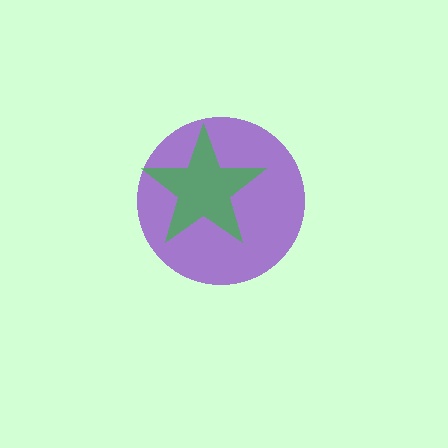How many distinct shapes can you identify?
There are 2 distinct shapes: a purple circle, a green star.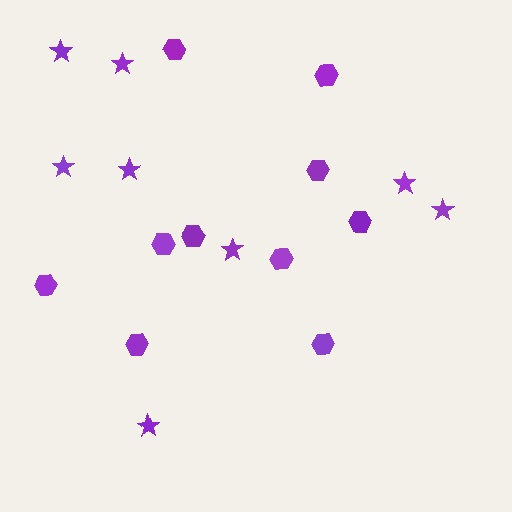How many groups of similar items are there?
There are 2 groups: one group of hexagons (10) and one group of stars (8).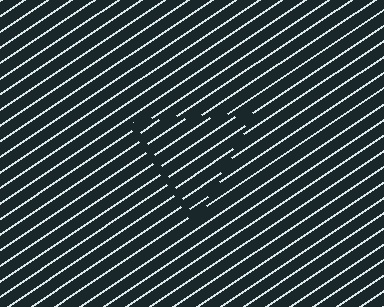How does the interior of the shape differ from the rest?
The interior of the shape contains the same grating, shifted by half a period — the contour is defined by the phase discontinuity where line-ends from the inner and outer gratings abut.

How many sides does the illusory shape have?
3 sides — the line-ends trace a triangle.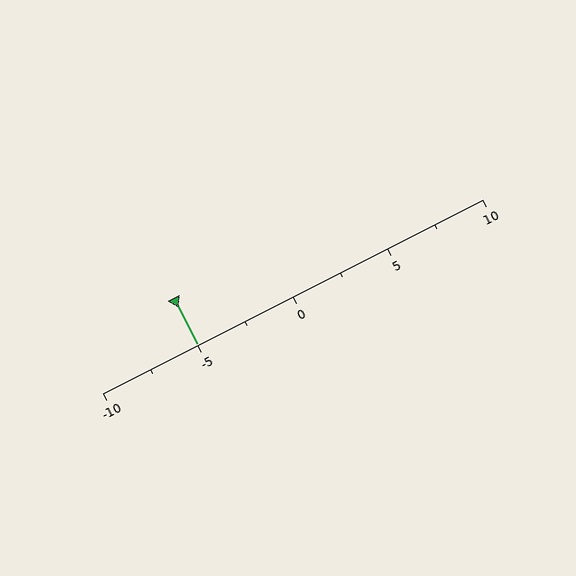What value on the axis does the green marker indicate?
The marker indicates approximately -5.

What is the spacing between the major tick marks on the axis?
The major ticks are spaced 5 apart.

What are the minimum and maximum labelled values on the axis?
The axis runs from -10 to 10.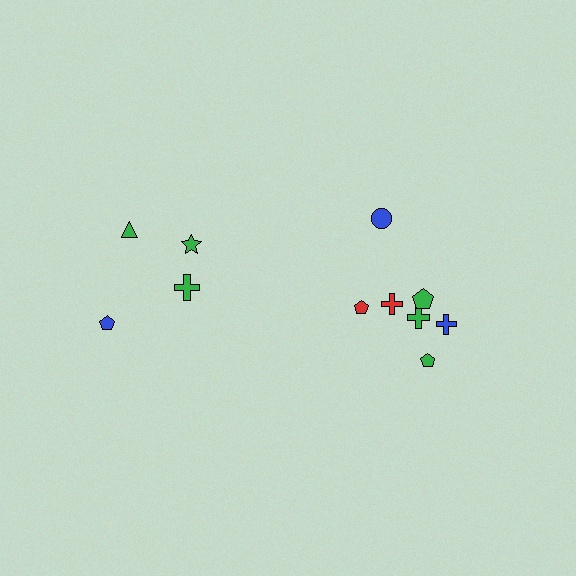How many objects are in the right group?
There are 7 objects.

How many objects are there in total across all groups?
There are 11 objects.